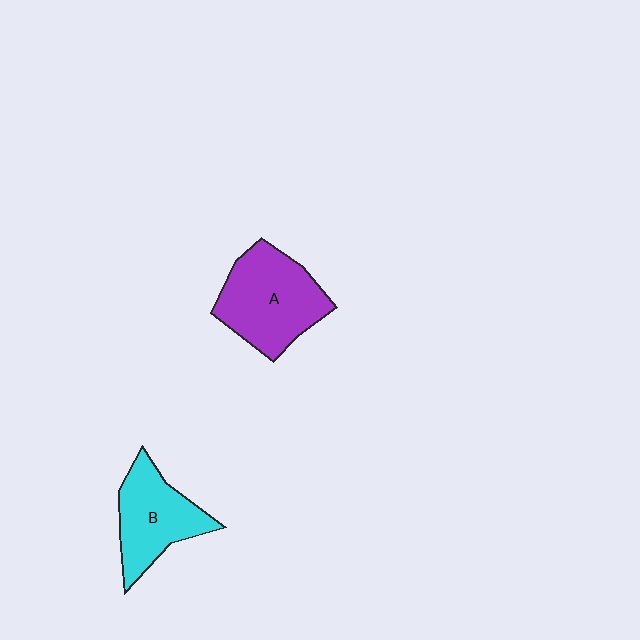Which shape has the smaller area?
Shape B (cyan).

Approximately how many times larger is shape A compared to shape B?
Approximately 1.2 times.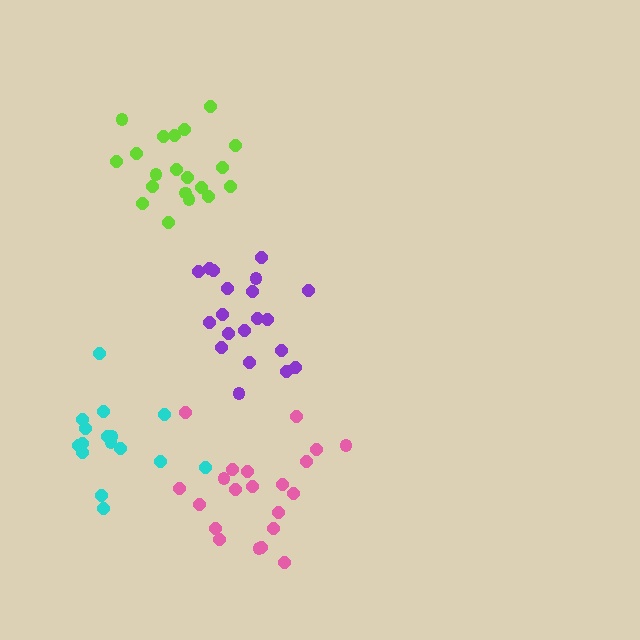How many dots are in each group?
Group 1: 16 dots, Group 2: 21 dots, Group 3: 20 dots, Group 4: 20 dots (77 total).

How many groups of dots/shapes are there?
There are 4 groups.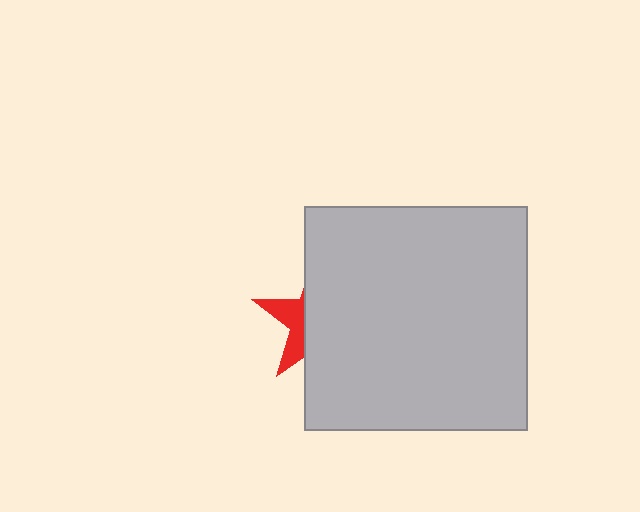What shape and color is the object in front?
The object in front is a light gray square.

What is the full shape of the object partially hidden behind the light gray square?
The partially hidden object is a red star.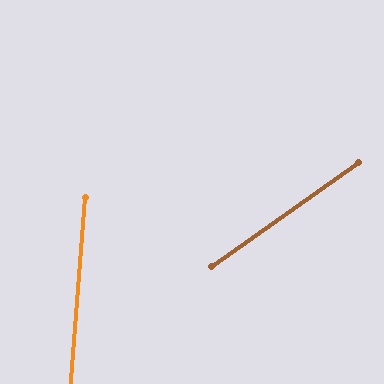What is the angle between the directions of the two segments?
Approximately 51 degrees.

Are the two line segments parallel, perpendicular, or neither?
Neither parallel nor perpendicular — they differ by about 51°.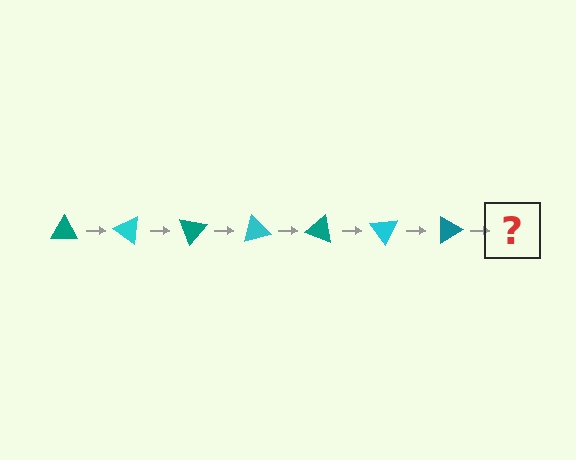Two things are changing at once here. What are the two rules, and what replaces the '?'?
The two rules are that it rotates 35 degrees each step and the color cycles through teal and cyan. The '?' should be a cyan triangle, rotated 245 degrees from the start.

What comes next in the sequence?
The next element should be a cyan triangle, rotated 245 degrees from the start.